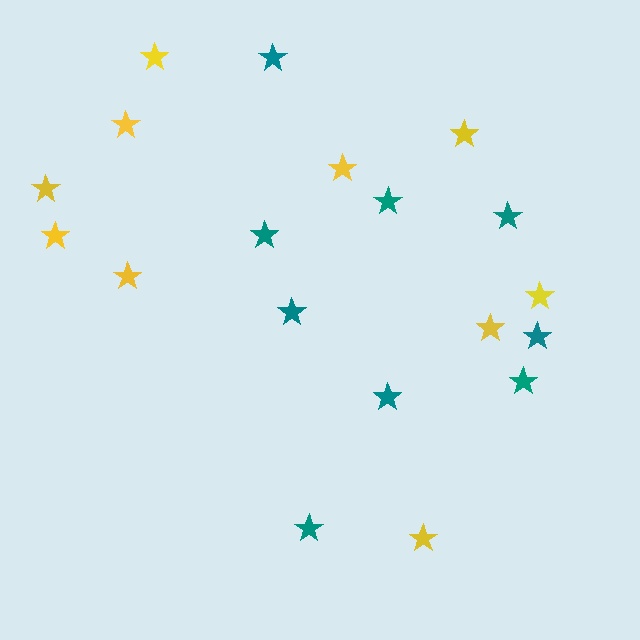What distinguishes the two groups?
There are 2 groups: one group of teal stars (9) and one group of yellow stars (10).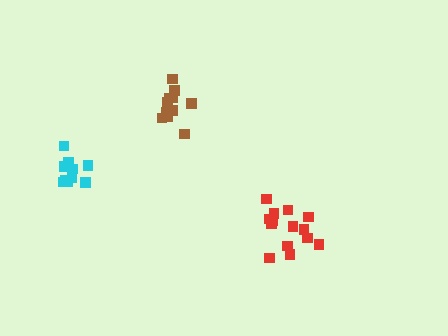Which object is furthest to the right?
The red cluster is rightmost.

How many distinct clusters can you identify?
There are 3 distinct clusters.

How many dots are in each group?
Group 1: 14 dots, Group 2: 11 dots, Group 3: 10 dots (35 total).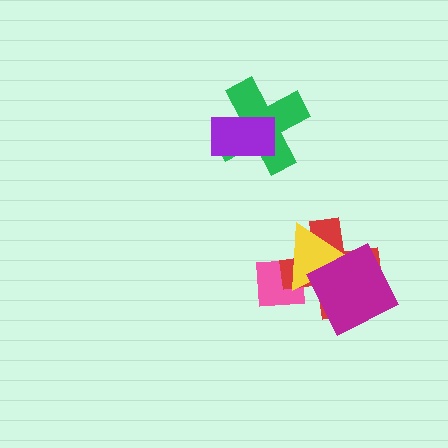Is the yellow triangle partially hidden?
Yes, it is partially covered by another shape.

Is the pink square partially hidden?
Yes, it is partially covered by another shape.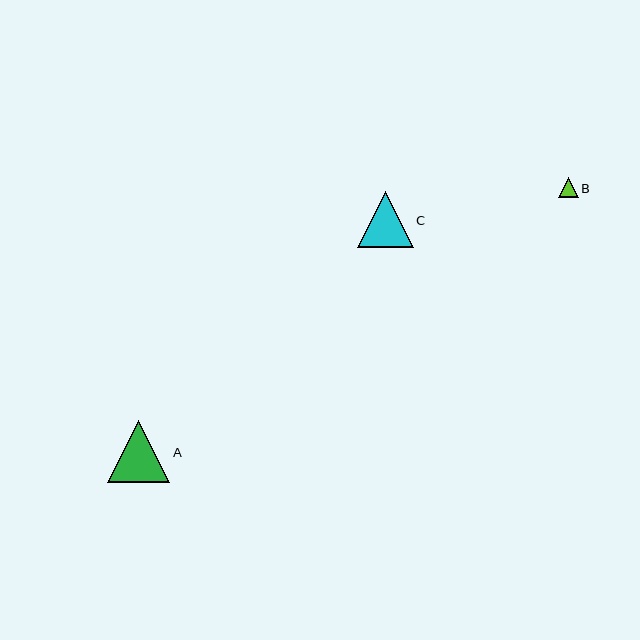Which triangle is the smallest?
Triangle B is the smallest with a size of approximately 20 pixels.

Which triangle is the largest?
Triangle A is the largest with a size of approximately 62 pixels.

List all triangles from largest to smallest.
From largest to smallest: A, C, B.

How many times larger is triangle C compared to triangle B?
Triangle C is approximately 2.8 times the size of triangle B.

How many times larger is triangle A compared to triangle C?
Triangle A is approximately 1.1 times the size of triangle C.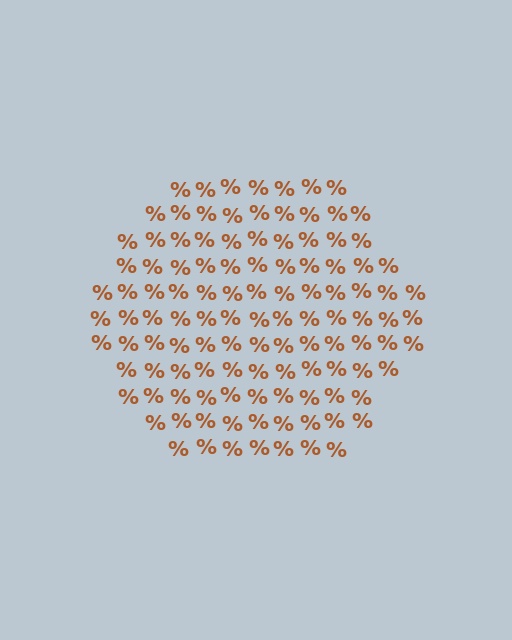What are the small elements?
The small elements are percent signs.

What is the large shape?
The large shape is a hexagon.